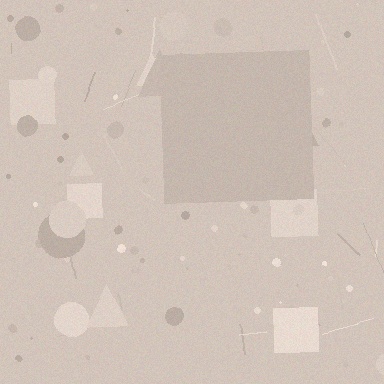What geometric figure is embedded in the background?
A square is embedded in the background.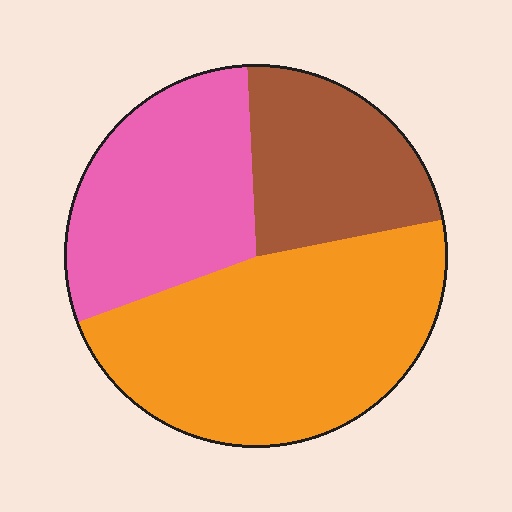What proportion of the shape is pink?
Pink covers about 30% of the shape.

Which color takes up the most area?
Orange, at roughly 45%.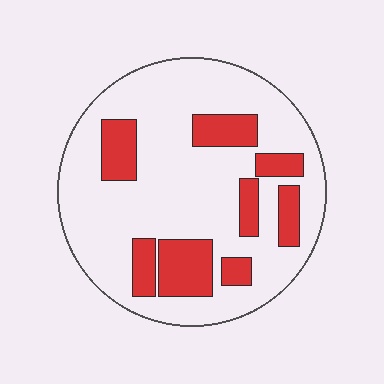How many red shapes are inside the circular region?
8.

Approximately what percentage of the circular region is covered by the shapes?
Approximately 25%.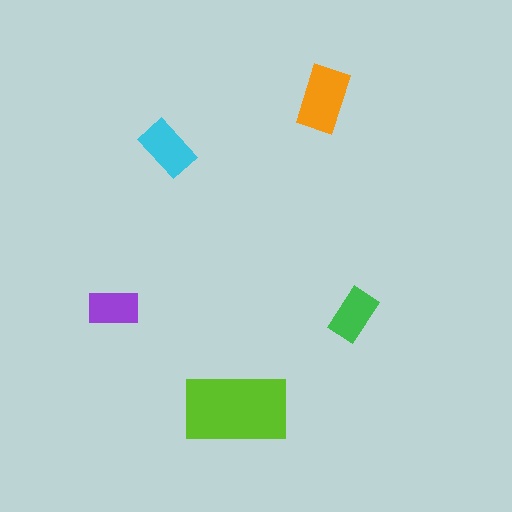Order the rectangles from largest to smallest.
the lime one, the orange one, the cyan one, the green one, the purple one.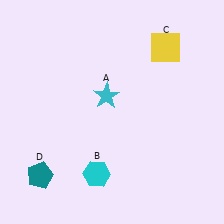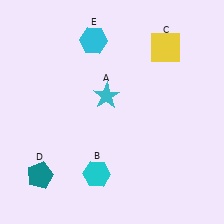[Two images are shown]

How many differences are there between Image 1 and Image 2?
There is 1 difference between the two images.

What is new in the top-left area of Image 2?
A cyan hexagon (E) was added in the top-left area of Image 2.